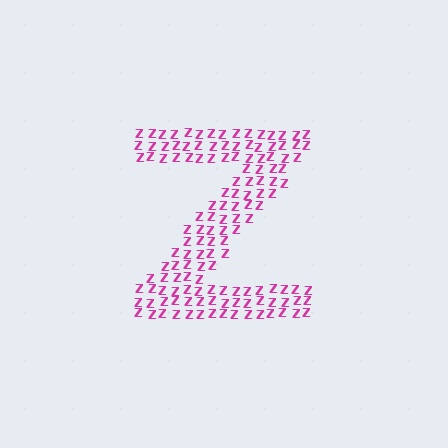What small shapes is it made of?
It is made of small letter Z's.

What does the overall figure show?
The overall figure shows the letter Z.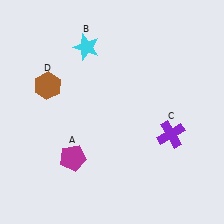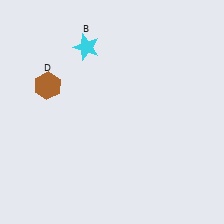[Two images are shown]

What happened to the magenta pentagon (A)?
The magenta pentagon (A) was removed in Image 2. It was in the bottom-left area of Image 1.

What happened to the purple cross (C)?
The purple cross (C) was removed in Image 2. It was in the bottom-right area of Image 1.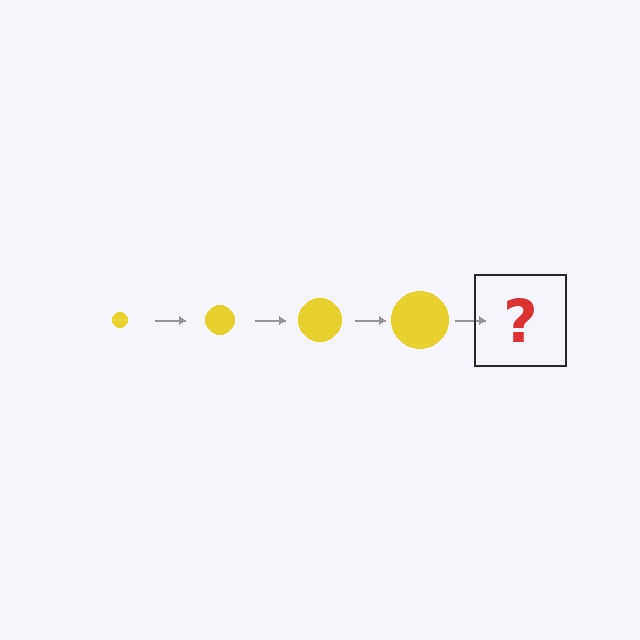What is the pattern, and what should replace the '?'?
The pattern is that the circle gets progressively larger each step. The '?' should be a yellow circle, larger than the previous one.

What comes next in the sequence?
The next element should be a yellow circle, larger than the previous one.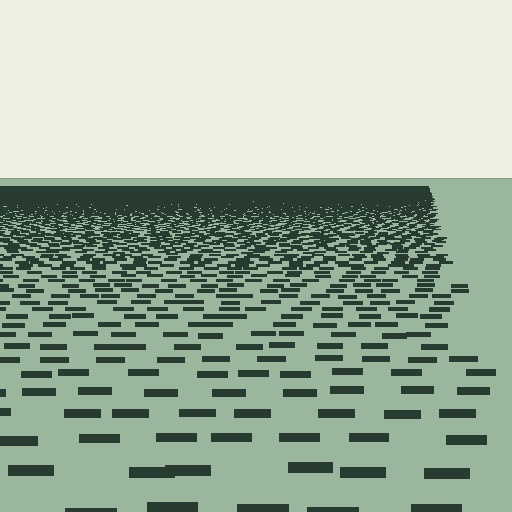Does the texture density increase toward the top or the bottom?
Density increases toward the top.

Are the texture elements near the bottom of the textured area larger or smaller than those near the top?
Larger. Near the bottom, elements are closer to the viewer and appear at a bigger on-screen size.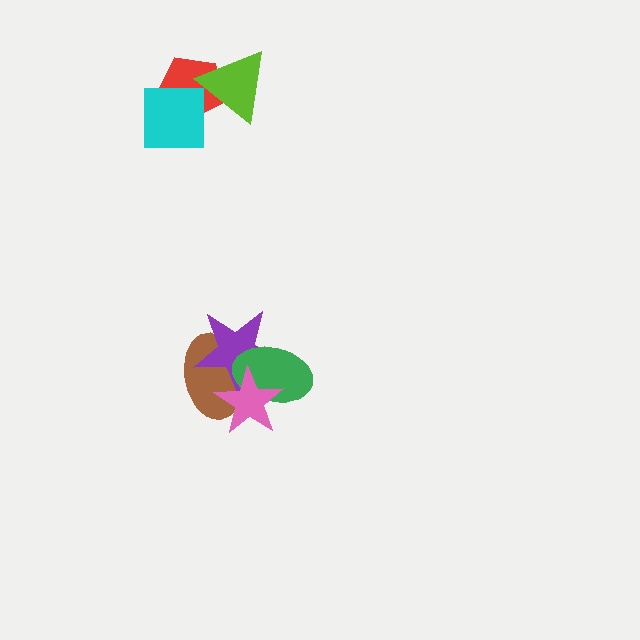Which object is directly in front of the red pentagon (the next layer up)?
The lime triangle is directly in front of the red pentagon.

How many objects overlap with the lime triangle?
1 object overlaps with the lime triangle.